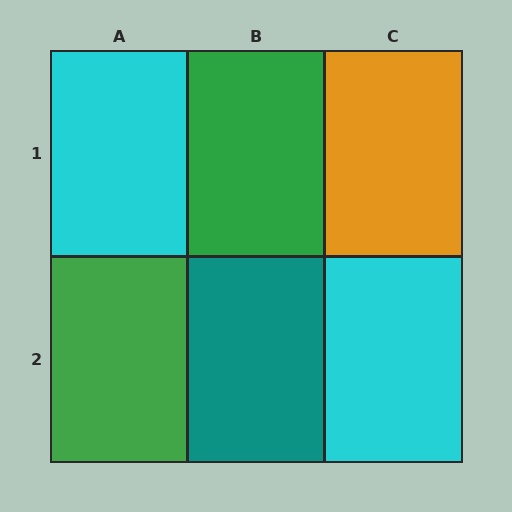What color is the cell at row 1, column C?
Orange.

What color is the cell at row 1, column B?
Green.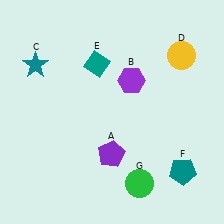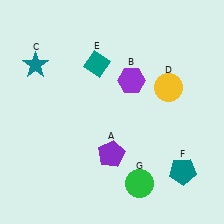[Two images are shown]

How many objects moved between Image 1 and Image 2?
1 object moved between the two images.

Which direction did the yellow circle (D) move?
The yellow circle (D) moved down.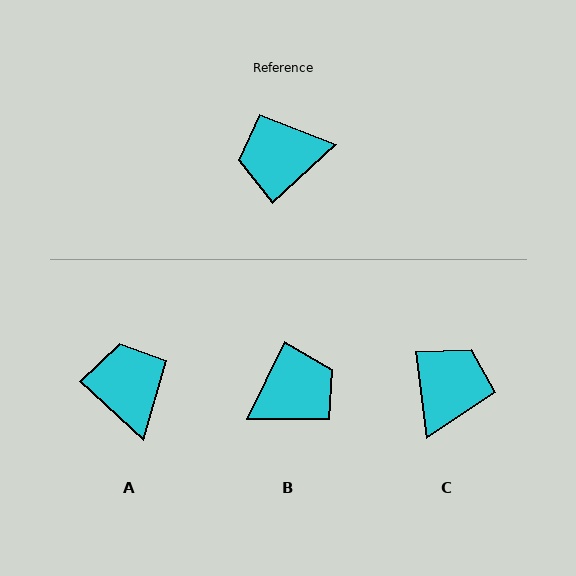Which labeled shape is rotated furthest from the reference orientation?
B, about 159 degrees away.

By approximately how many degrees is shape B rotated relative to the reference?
Approximately 159 degrees clockwise.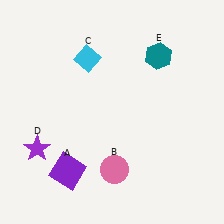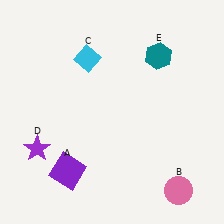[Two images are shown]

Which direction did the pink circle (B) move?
The pink circle (B) moved right.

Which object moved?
The pink circle (B) moved right.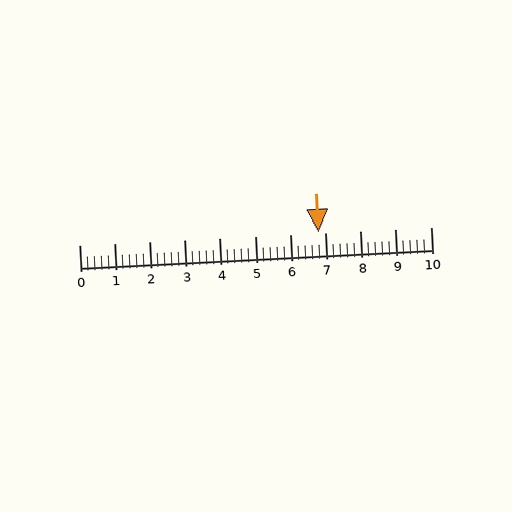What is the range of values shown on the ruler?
The ruler shows values from 0 to 10.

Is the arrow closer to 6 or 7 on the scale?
The arrow is closer to 7.